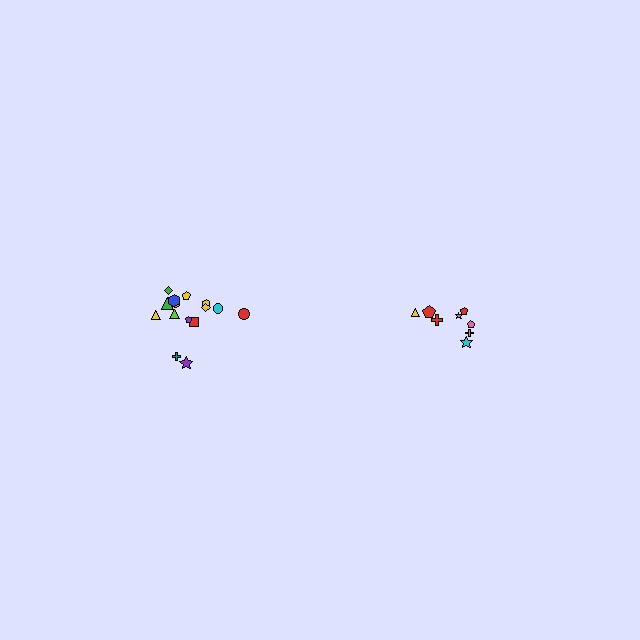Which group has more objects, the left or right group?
The left group.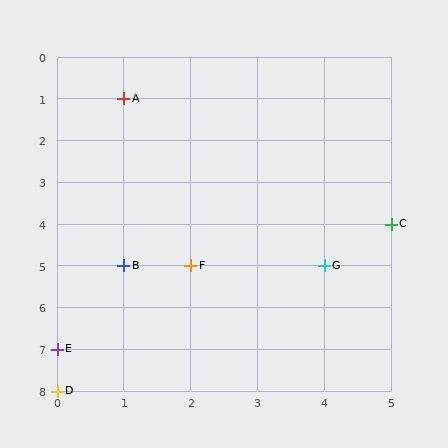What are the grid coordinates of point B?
Point B is at grid coordinates (1, 5).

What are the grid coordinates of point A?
Point A is at grid coordinates (1, 1).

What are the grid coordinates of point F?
Point F is at grid coordinates (2, 5).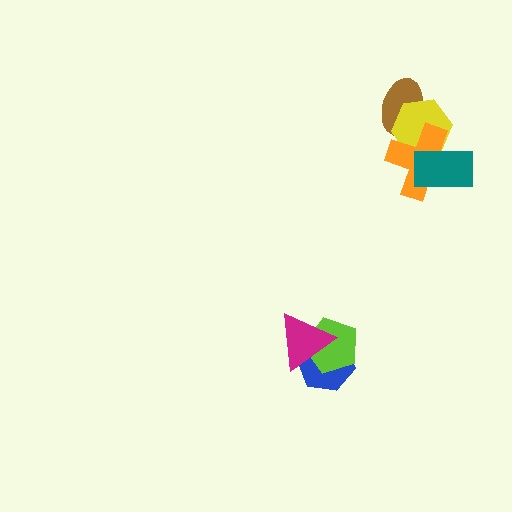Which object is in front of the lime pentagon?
The magenta triangle is in front of the lime pentagon.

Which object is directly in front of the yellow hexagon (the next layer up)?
The orange cross is directly in front of the yellow hexagon.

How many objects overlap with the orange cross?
3 objects overlap with the orange cross.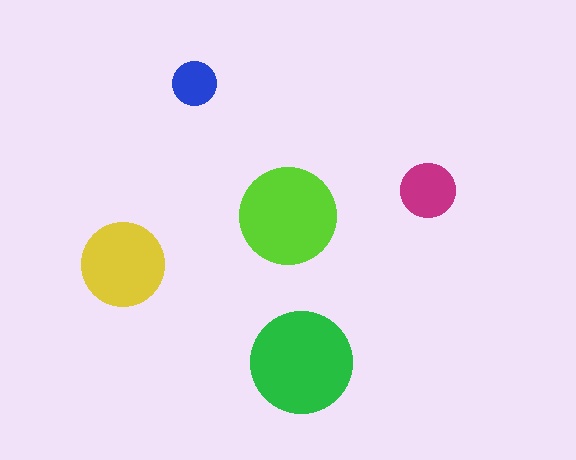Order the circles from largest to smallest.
the green one, the lime one, the yellow one, the magenta one, the blue one.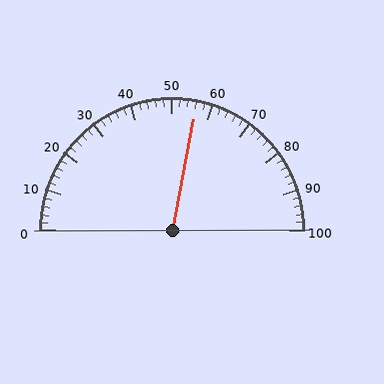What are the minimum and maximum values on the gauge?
The gauge ranges from 0 to 100.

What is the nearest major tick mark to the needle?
The nearest major tick mark is 60.